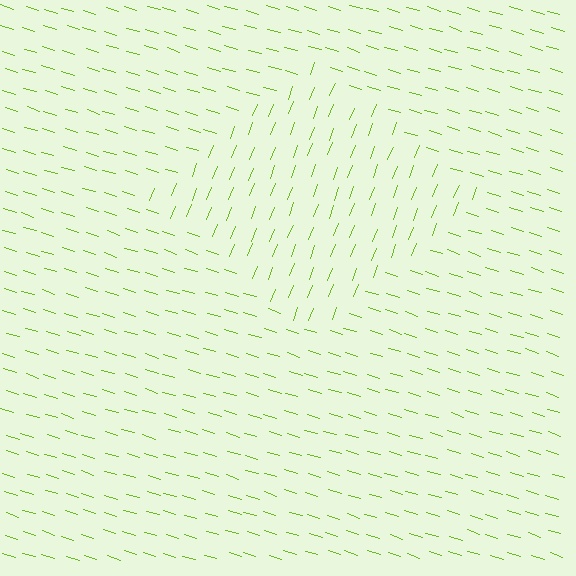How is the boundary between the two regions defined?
The boundary is defined purely by a change in line orientation (approximately 86 degrees difference). All lines are the same color and thickness.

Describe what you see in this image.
The image is filled with small lime line segments. A diamond region in the image has lines oriented differently from the surrounding lines, creating a visible texture boundary.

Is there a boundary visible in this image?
Yes, there is a texture boundary formed by a change in line orientation.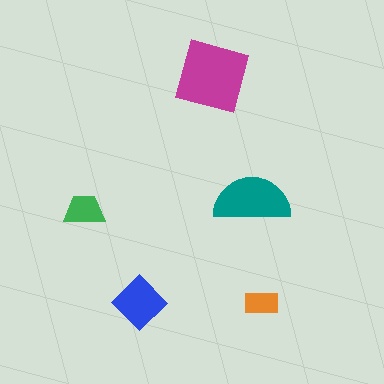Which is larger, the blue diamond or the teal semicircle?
The teal semicircle.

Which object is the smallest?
The orange rectangle.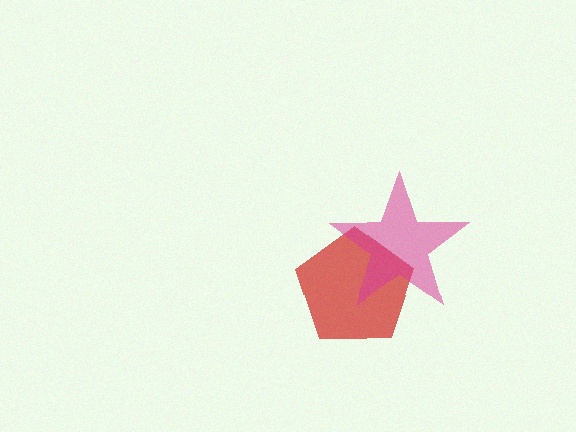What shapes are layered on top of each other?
The layered shapes are: a red pentagon, a magenta star.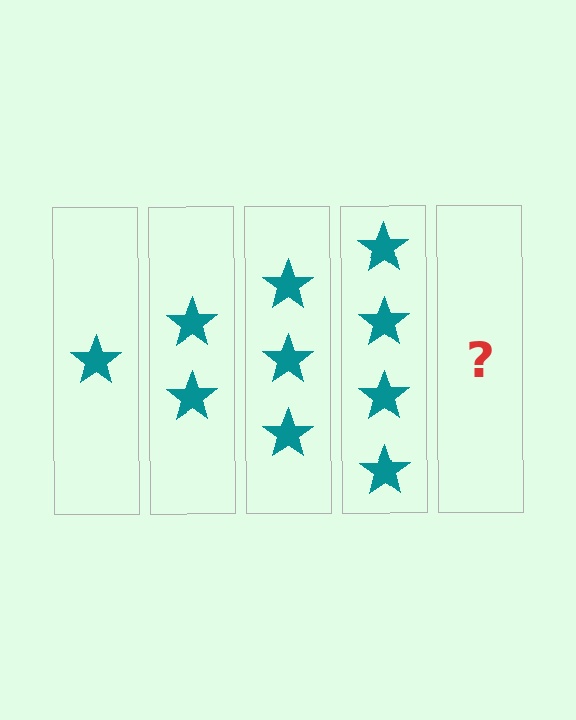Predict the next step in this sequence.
The next step is 5 stars.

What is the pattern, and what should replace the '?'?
The pattern is that each step adds one more star. The '?' should be 5 stars.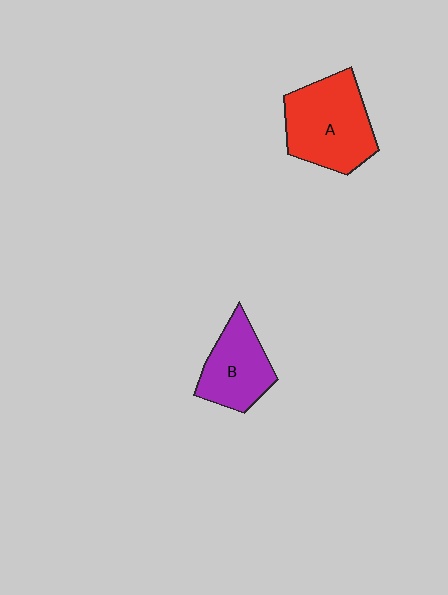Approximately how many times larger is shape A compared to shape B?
Approximately 1.4 times.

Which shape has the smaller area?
Shape B (purple).